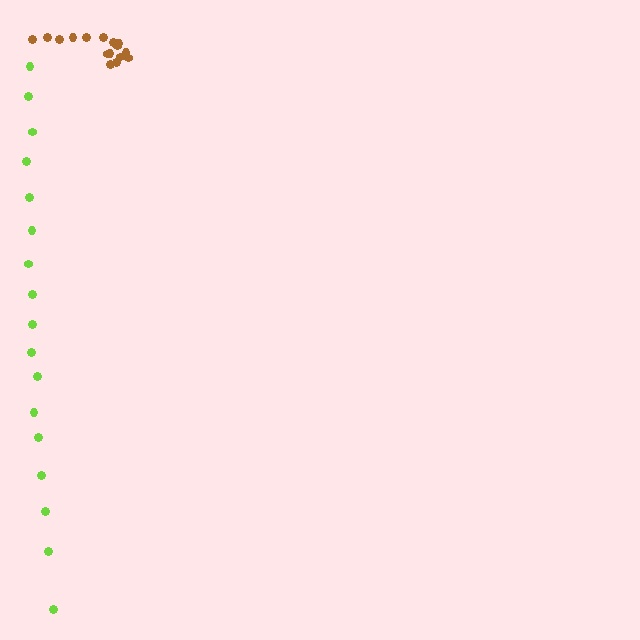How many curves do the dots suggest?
There are 2 distinct paths.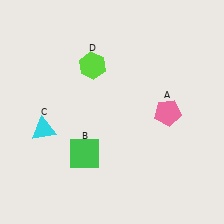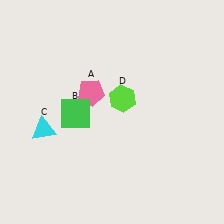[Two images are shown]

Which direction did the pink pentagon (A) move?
The pink pentagon (A) moved left.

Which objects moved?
The objects that moved are: the pink pentagon (A), the green square (B), the lime hexagon (D).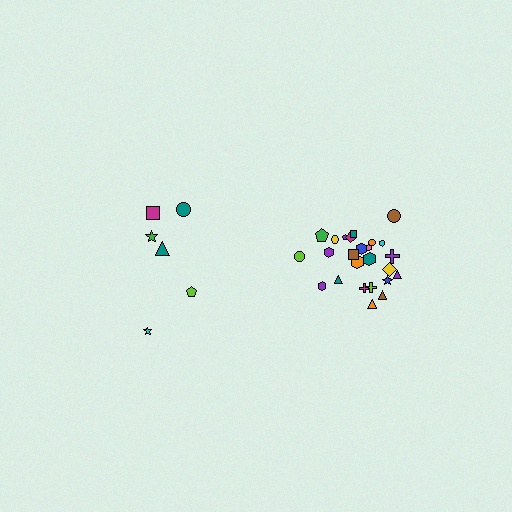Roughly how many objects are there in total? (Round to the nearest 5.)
Roughly 30 objects in total.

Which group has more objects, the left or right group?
The right group.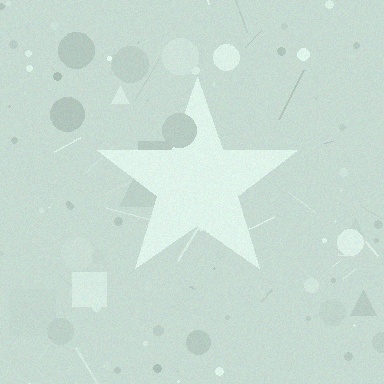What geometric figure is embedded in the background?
A star is embedded in the background.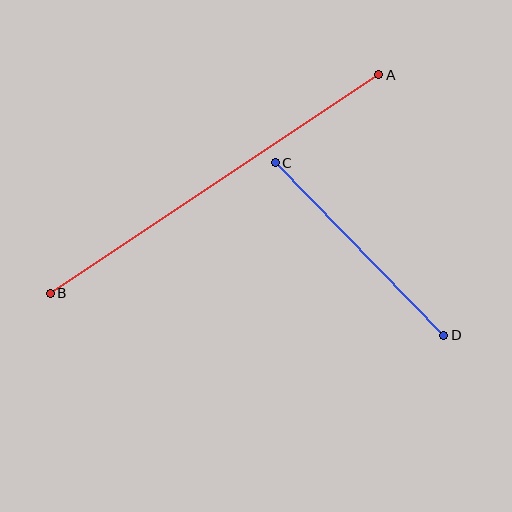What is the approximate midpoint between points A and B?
The midpoint is at approximately (214, 184) pixels.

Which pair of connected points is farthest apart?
Points A and B are farthest apart.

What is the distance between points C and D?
The distance is approximately 241 pixels.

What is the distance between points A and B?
The distance is approximately 394 pixels.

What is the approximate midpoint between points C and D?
The midpoint is at approximately (359, 249) pixels.